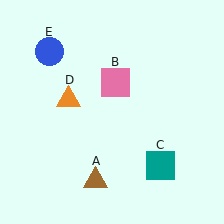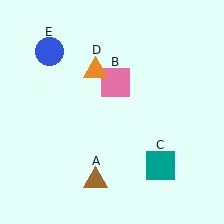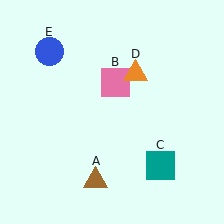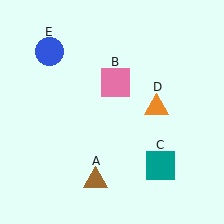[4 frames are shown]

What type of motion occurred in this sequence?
The orange triangle (object D) rotated clockwise around the center of the scene.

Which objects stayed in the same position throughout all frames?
Brown triangle (object A) and pink square (object B) and teal square (object C) and blue circle (object E) remained stationary.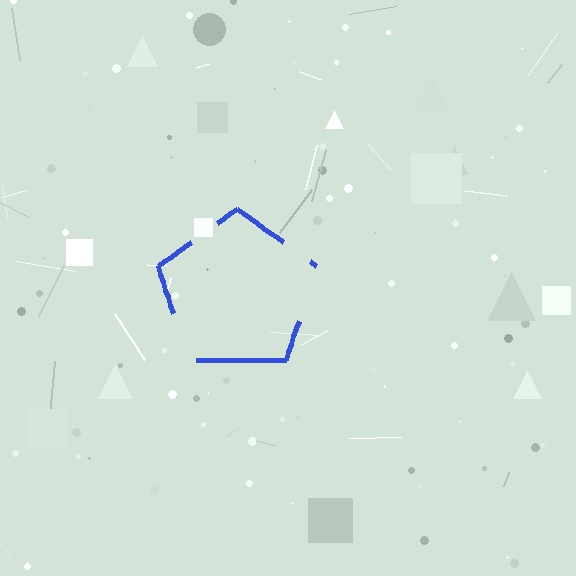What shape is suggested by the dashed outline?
The dashed outline suggests a pentagon.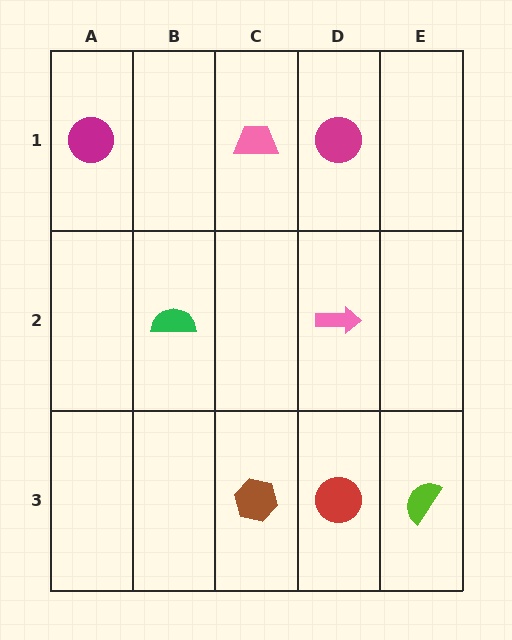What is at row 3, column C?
A brown hexagon.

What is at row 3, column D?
A red circle.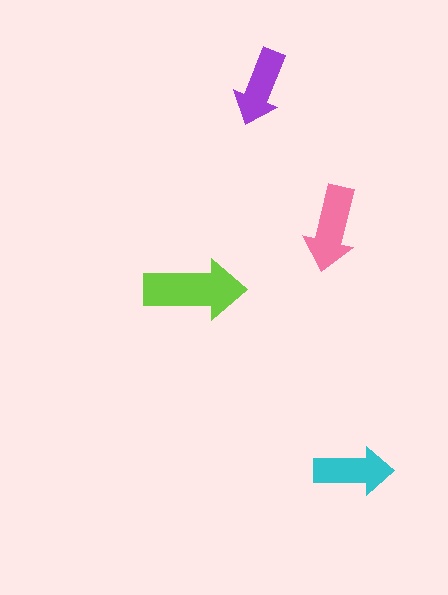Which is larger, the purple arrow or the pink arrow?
The pink one.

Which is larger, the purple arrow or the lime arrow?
The lime one.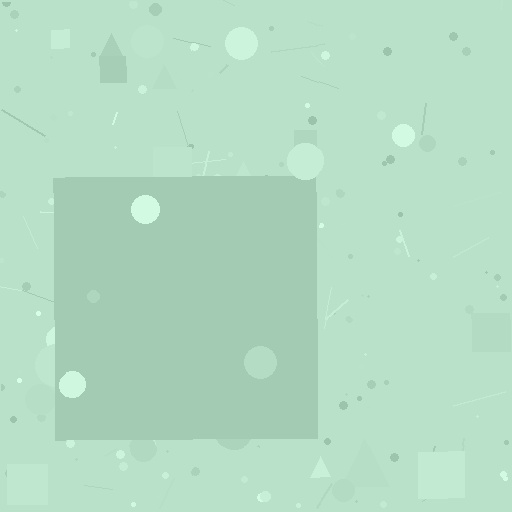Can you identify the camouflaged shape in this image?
The camouflaged shape is a square.